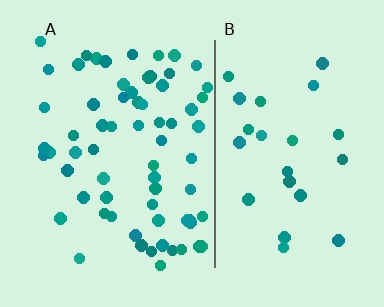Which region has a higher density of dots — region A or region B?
A (the left).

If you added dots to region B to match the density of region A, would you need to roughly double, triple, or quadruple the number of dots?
Approximately triple.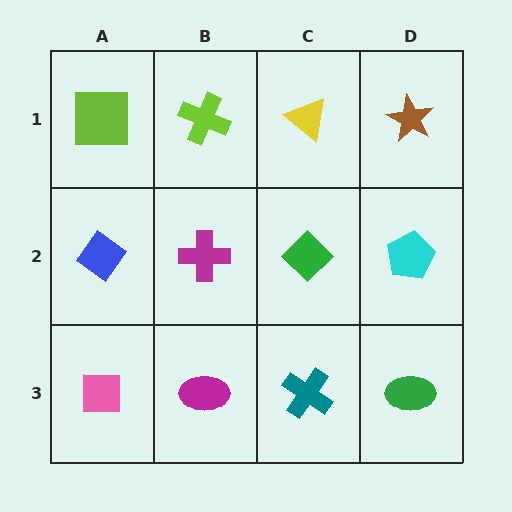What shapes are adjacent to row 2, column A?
A lime square (row 1, column A), a pink square (row 3, column A), a magenta cross (row 2, column B).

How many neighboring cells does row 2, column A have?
3.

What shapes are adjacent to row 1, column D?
A cyan pentagon (row 2, column D), a yellow triangle (row 1, column C).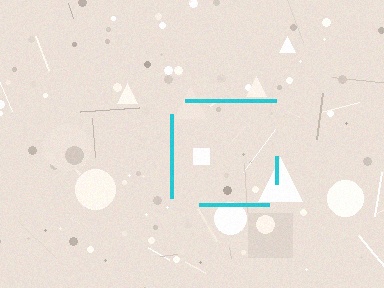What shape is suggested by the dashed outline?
The dashed outline suggests a square.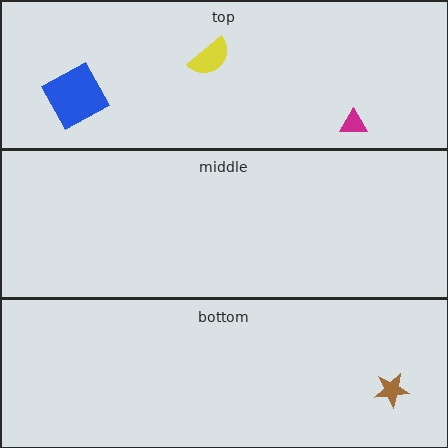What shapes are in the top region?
The yellow semicircle, the magenta triangle, the blue square.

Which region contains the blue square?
The top region.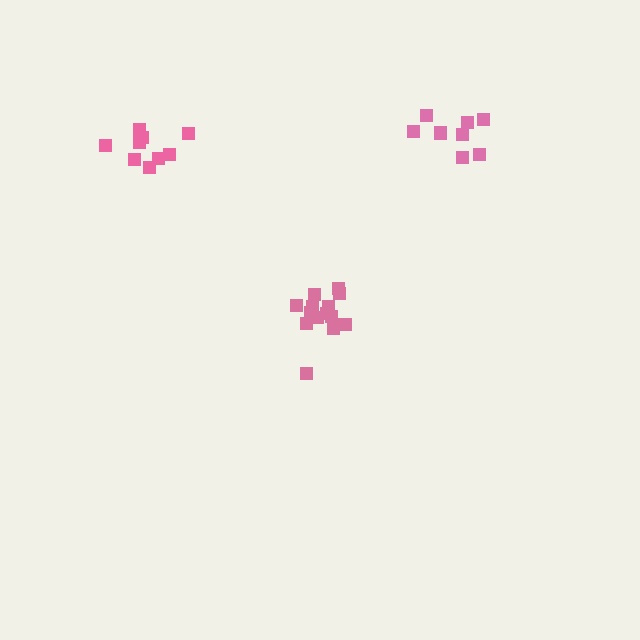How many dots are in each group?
Group 1: 9 dots, Group 2: 9 dots, Group 3: 15 dots (33 total).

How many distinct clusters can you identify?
There are 3 distinct clusters.